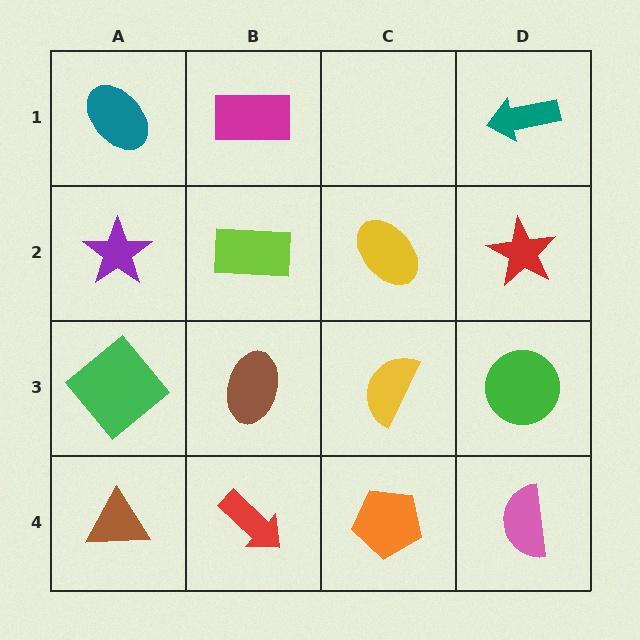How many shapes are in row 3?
4 shapes.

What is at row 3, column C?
A yellow semicircle.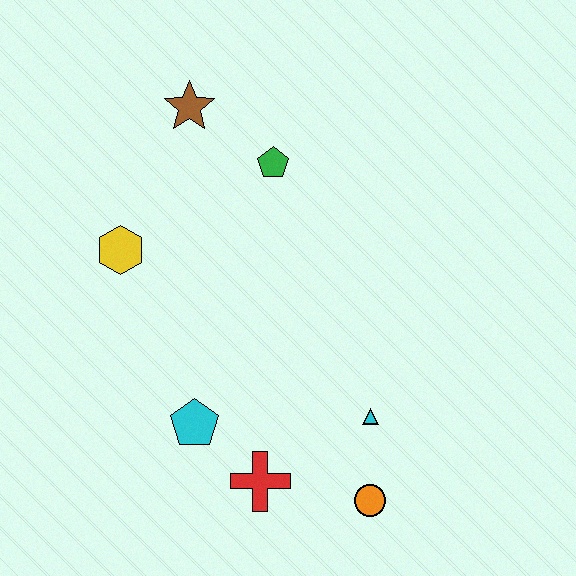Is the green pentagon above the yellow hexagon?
Yes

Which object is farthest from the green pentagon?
The orange circle is farthest from the green pentagon.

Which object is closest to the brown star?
The green pentagon is closest to the brown star.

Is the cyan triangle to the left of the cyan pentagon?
No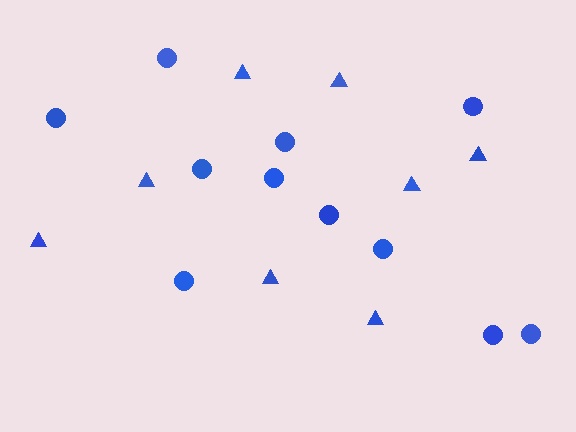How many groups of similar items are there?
There are 2 groups: one group of triangles (8) and one group of circles (11).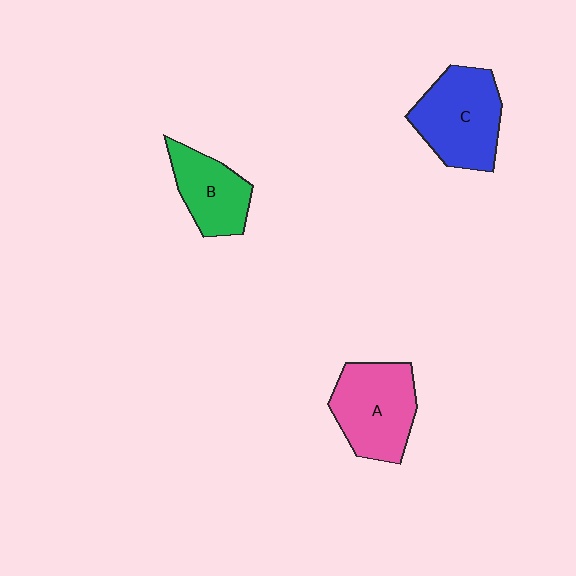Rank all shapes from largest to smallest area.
From largest to smallest: C (blue), A (pink), B (green).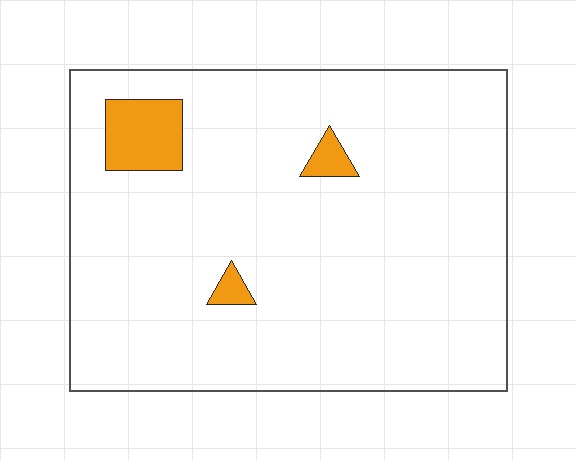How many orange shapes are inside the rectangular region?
3.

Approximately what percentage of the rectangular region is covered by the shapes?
Approximately 5%.